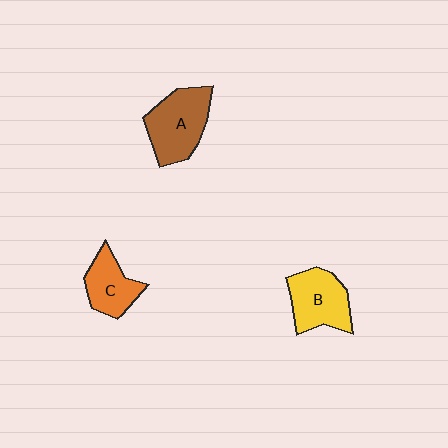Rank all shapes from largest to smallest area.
From largest to smallest: A (brown), B (yellow), C (orange).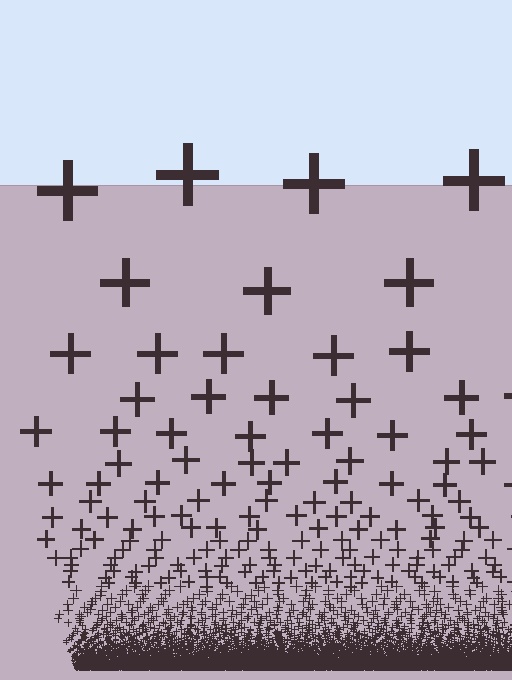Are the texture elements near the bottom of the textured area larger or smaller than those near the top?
Smaller. The gradient is inverted — elements near the bottom are smaller and denser.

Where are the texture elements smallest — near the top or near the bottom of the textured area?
Near the bottom.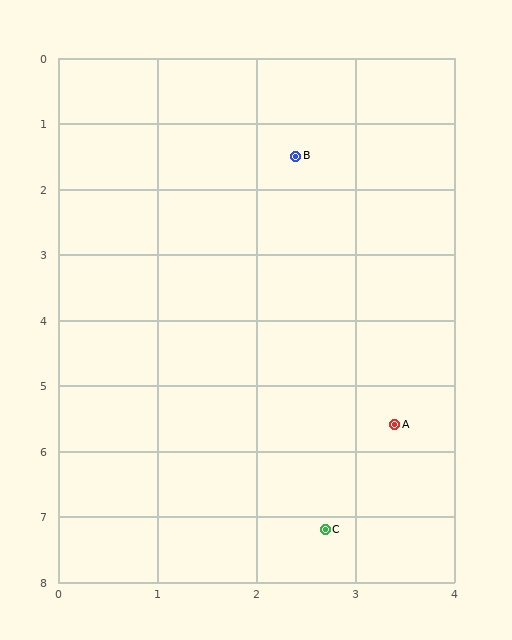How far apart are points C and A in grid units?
Points C and A are about 1.7 grid units apart.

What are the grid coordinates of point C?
Point C is at approximately (2.7, 7.2).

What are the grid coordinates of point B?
Point B is at approximately (2.4, 1.5).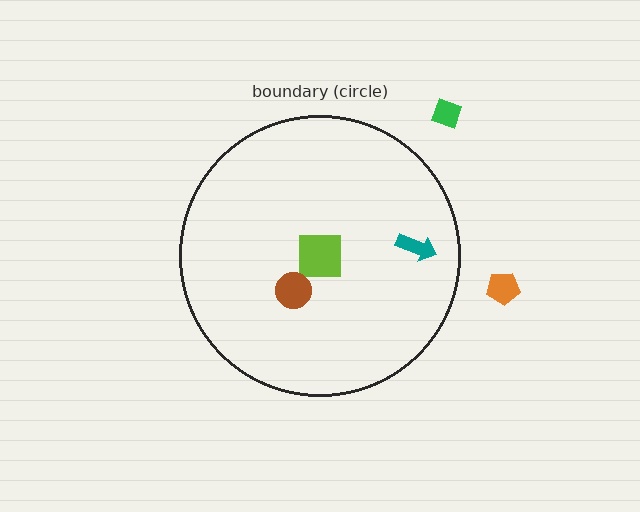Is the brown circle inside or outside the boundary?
Inside.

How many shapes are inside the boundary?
3 inside, 2 outside.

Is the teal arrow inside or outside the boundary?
Inside.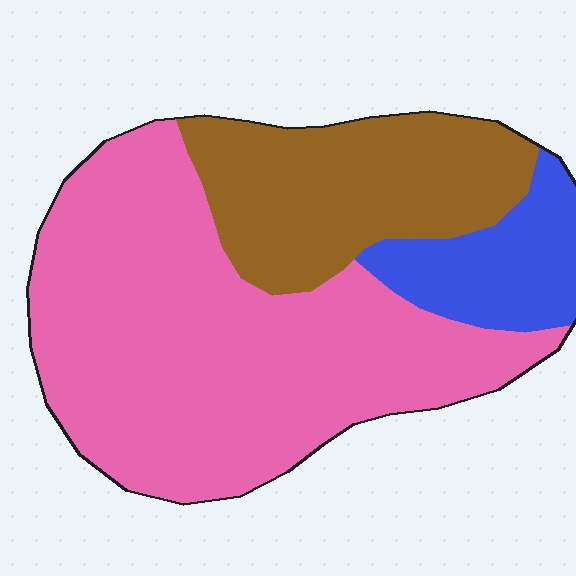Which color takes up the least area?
Blue, at roughly 15%.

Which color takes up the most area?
Pink, at roughly 60%.